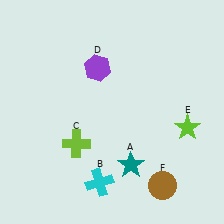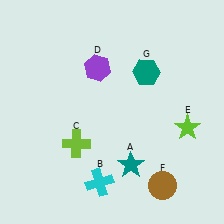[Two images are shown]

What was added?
A teal hexagon (G) was added in Image 2.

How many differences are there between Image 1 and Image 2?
There is 1 difference between the two images.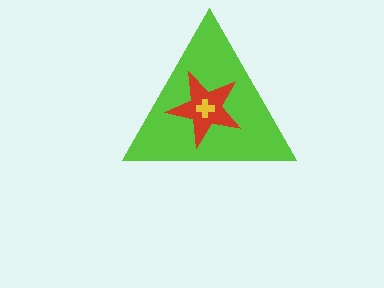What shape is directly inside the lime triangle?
The red star.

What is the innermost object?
The yellow cross.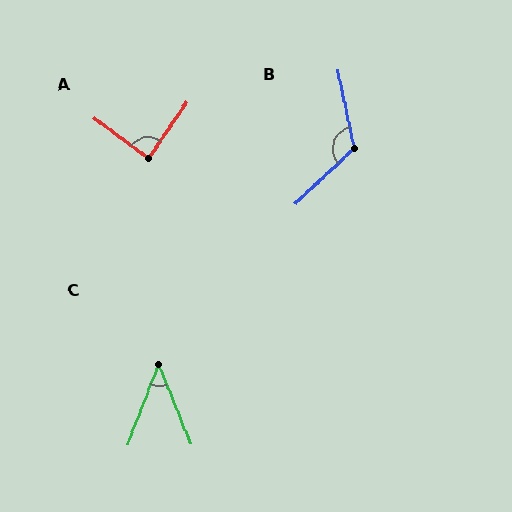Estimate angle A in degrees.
Approximately 88 degrees.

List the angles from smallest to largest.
C (43°), A (88°), B (122°).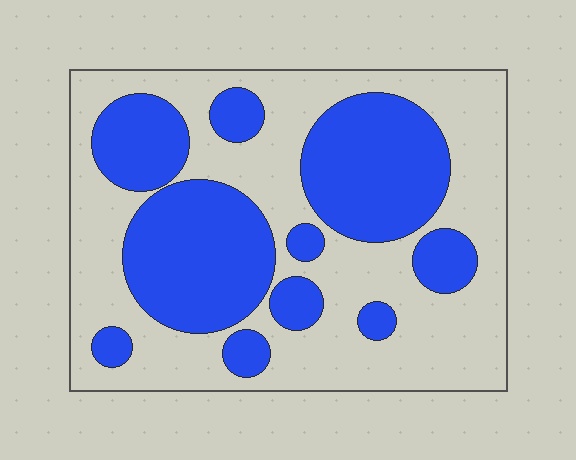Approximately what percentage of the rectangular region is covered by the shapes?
Approximately 40%.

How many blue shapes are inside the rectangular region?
10.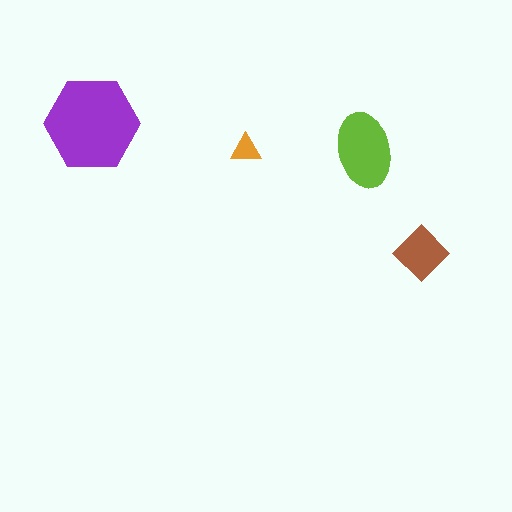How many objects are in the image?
There are 4 objects in the image.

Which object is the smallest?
The orange triangle.